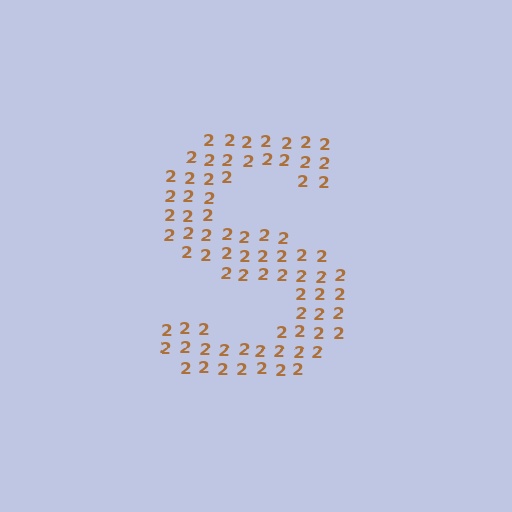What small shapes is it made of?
It is made of small digit 2's.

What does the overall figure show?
The overall figure shows the letter S.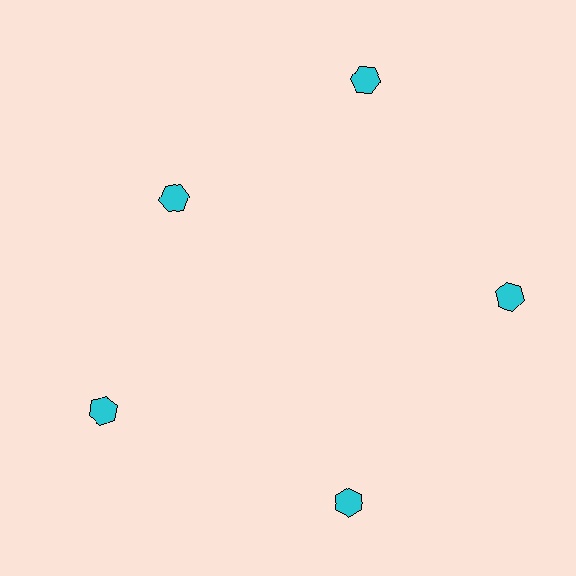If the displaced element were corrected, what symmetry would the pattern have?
It would have 5-fold rotational symmetry — the pattern would map onto itself every 72 degrees.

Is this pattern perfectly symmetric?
No. The 5 cyan hexagons are arranged in a ring, but one element near the 10 o'clock position is pulled inward toward the center, breaking the 5-fold rotational symmetry.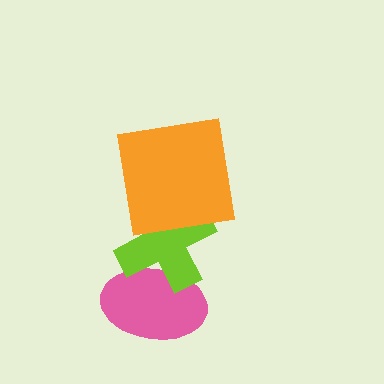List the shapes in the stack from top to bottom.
From top to bottom: the orange square, the lime cross, the pink ellipse.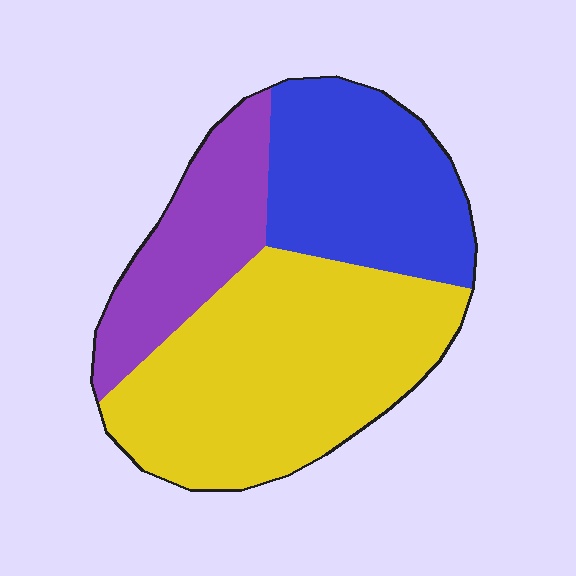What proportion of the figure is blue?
Blue covers about 30% of the figure.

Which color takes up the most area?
Yellow, at roughly 50%.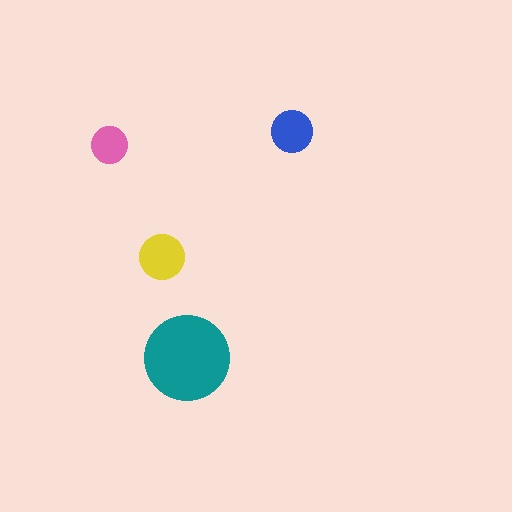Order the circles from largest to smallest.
the teal one, the yellow one, the blue one, the pink one.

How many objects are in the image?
There are 4 objects in the image.